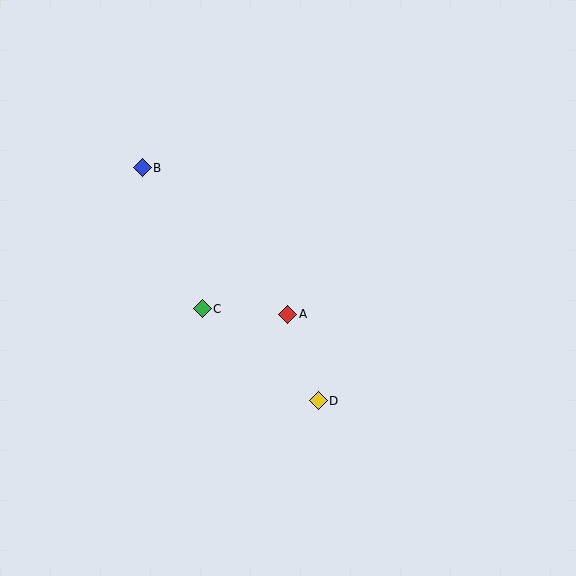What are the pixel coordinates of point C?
Point C is at (202, 309).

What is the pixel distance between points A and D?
The distance between A and D is 92 pixels.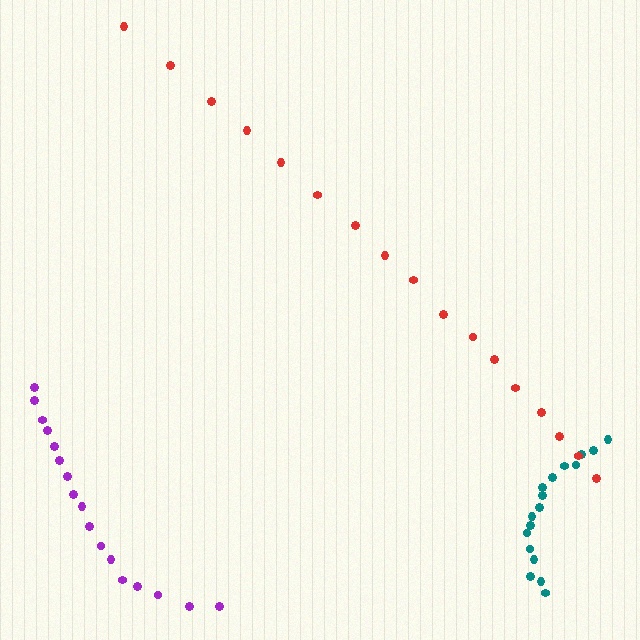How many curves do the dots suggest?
There are 3 distinct paths.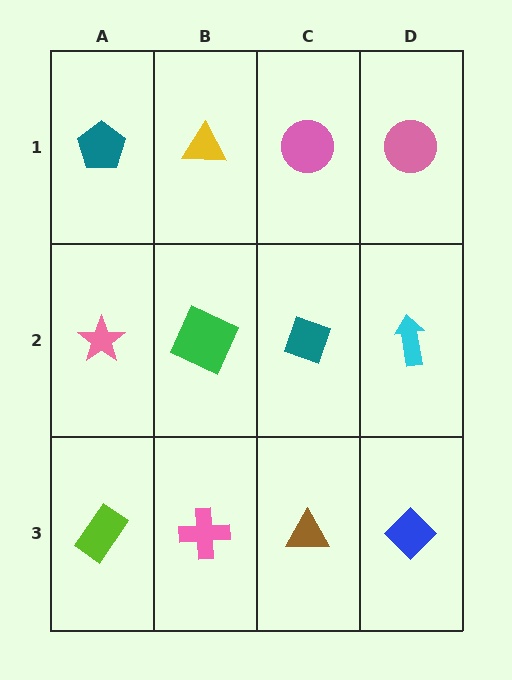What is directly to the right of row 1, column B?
A pink circle.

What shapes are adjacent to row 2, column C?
A pink circle (row 1, column C), a brown triangle (row 3, column C), a green square (row 2, column B), a cyan arrow (row 2, column D).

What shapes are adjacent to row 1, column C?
A teal diamond (row 2, column C), a yellow triangle (row 1, column B), a pink circle (row 1, column D).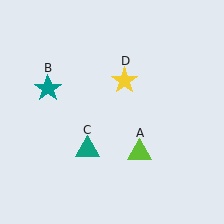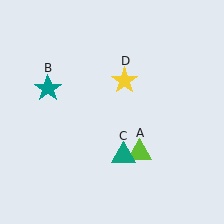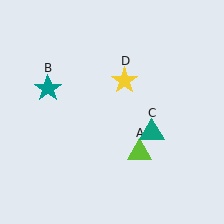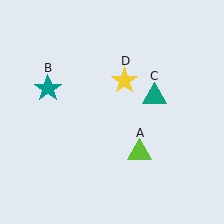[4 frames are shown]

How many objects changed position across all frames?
1 object changed position: teal triangle (object C).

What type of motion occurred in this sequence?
The teal triangle (object C) rotated counterclockwise around the center of the scene.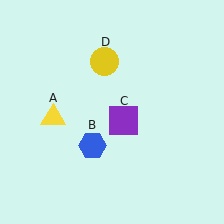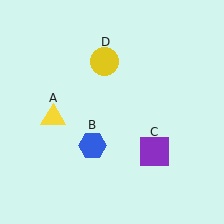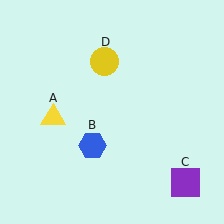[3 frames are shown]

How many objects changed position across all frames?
1 object changed position: purple square (object C).